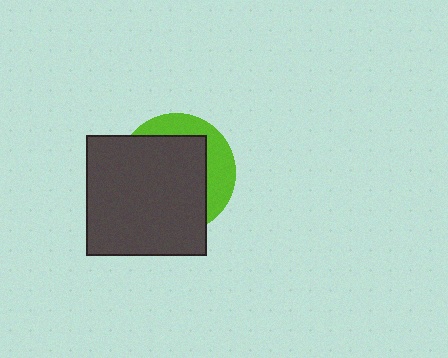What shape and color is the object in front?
The object in front is a dark gray square.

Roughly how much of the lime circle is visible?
A small part of it is visible (roughly 30%).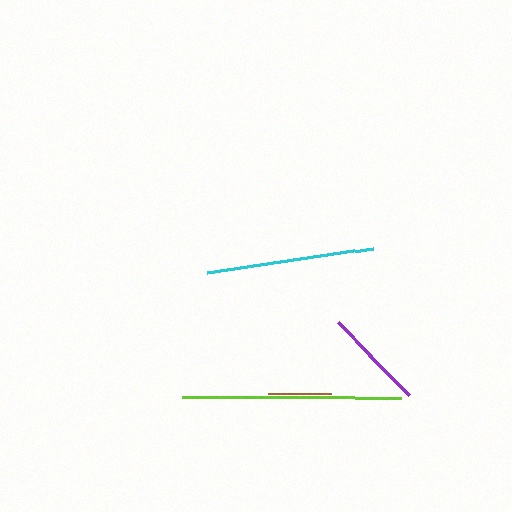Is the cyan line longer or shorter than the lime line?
The lime line is longer than the cyan line.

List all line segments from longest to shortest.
From longest to shortest: lime, cyan, purple, brown.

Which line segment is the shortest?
The brown line is the shortest at approximately 63 pixels.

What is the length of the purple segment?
The purple segment is approximately 101 pixels long.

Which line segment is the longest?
The lime line is the longest at approximately 218 pixels.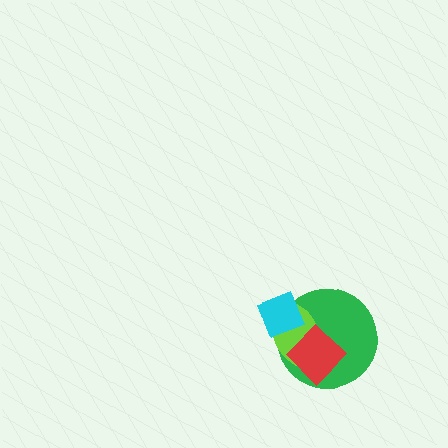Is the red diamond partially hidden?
No, no other shape covers it.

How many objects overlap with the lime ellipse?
3 objects overlap with the lime ellipse.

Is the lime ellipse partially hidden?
Yes, it is partially covered by another shape.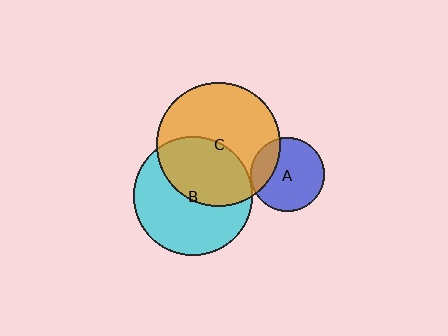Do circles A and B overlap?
Yes.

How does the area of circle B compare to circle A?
Approximately 2.6 times.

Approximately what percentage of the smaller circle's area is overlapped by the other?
Approximately 5%.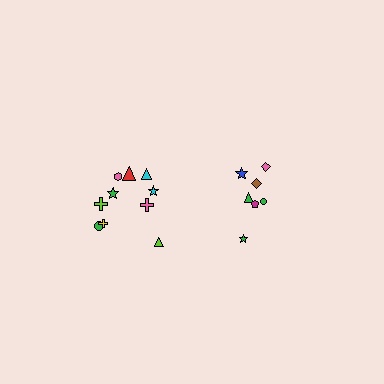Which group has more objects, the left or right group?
The left group.